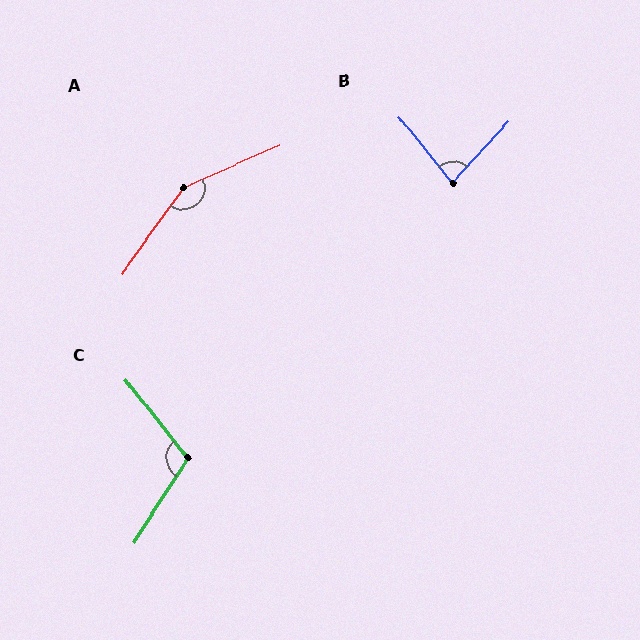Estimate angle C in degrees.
Approximately 109 degrees.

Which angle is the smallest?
B, at approximately 82 degrees.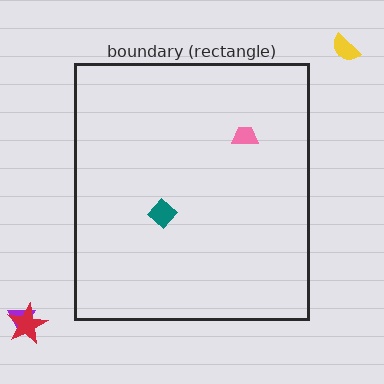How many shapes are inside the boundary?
2 inside, 3 outside.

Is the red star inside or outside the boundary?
Outside.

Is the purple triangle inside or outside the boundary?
Outside.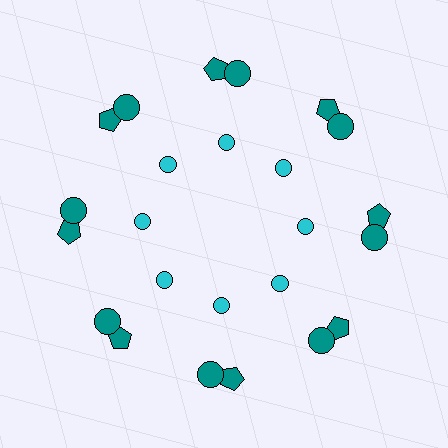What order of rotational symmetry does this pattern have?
This pattern has 8-fold rotational symmetry.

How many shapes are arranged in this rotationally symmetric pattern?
There are 24 shapes, arranged in 8 groups of 3.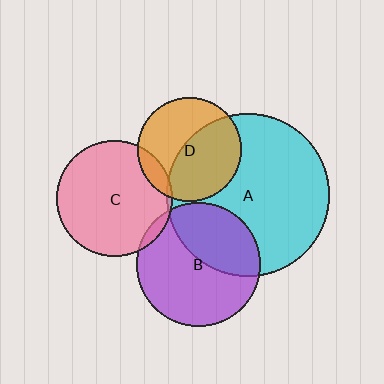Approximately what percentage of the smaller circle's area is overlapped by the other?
Approximately 40%.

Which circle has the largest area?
Circle A (cyan).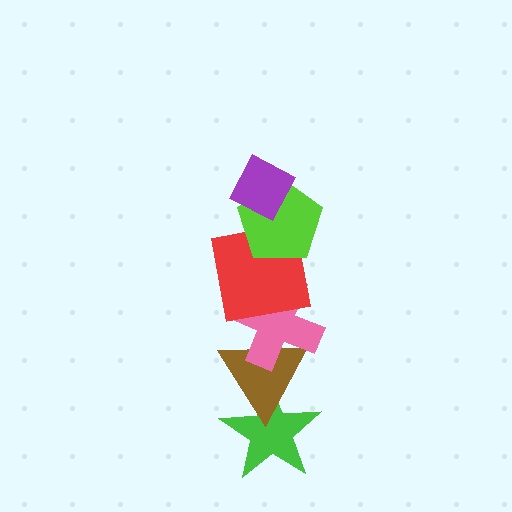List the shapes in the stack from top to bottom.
From top to bottom: the purple diamond, the lime pentagon, the red square, the pink cross, the brown triangle, the green star.